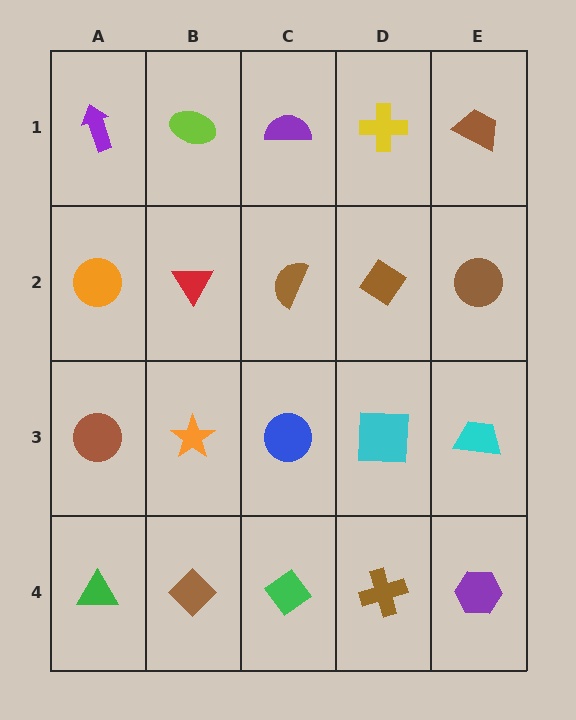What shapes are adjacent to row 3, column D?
A brown diamond (row 2, column D), a brown cross (row 4, column D), a blue circle (row 3, column C), a cyan trapezoid (row 3, column E).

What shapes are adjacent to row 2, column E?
A brown trapezoid (row 1, column E), a cyan trapezoid (row 3, column E), a brown diamond (row 2, column D).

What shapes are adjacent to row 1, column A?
An orange circle (row 2, column A), a lime ellipse (row 1, column B).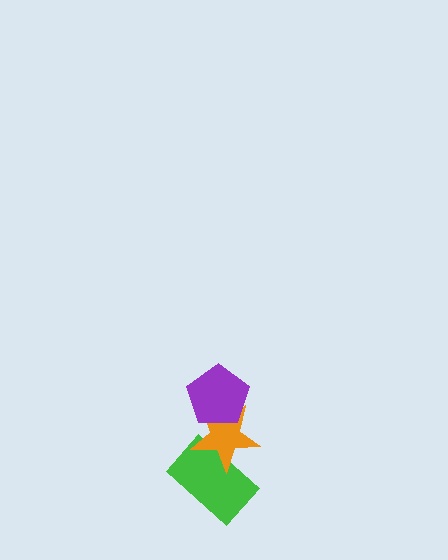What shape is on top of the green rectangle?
The orange star is on top of the green rectangle.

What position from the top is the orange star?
The orange star is 2nd from the top.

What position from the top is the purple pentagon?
The purple pentagon is 1st from the top.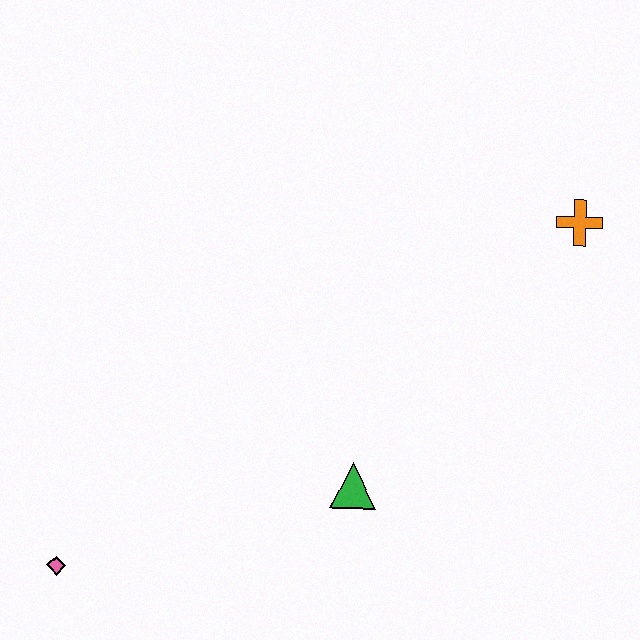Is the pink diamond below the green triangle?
Yes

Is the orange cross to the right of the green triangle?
Yes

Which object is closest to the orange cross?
The green triangle is closest to the orange cross.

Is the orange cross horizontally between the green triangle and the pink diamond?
No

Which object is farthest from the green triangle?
The orange cross is farthest from the green triangle.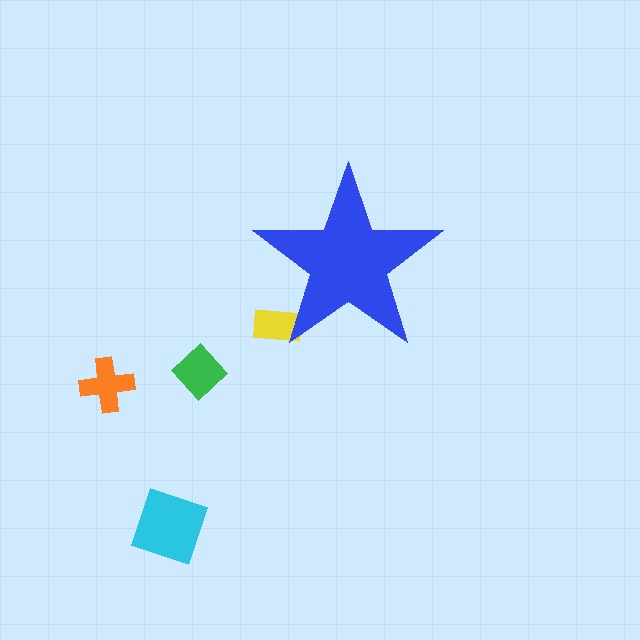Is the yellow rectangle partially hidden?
Yes, the yellow rectangle is partially hidden behind the blue star.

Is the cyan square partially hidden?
No, the cyan square is fully visible.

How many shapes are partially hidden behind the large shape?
1 shape is partially hidden.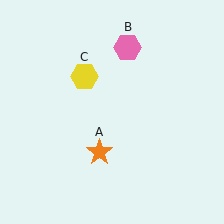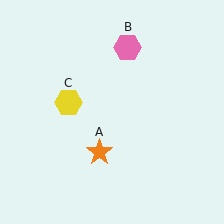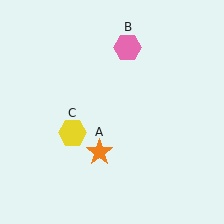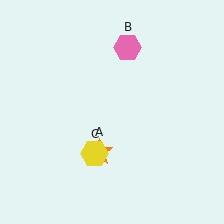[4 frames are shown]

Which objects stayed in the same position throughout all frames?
Orange star (object A) and pink hexagon (object B) remained stationary.